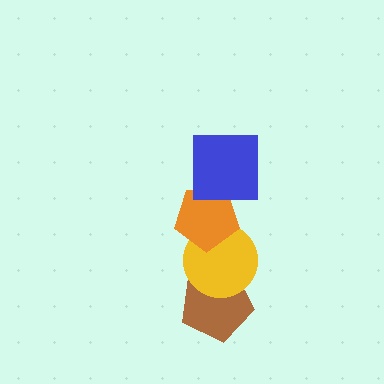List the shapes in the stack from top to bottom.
From top to bottom: the blue square, the orange pentagon, the yellow circle, the brown pentagon.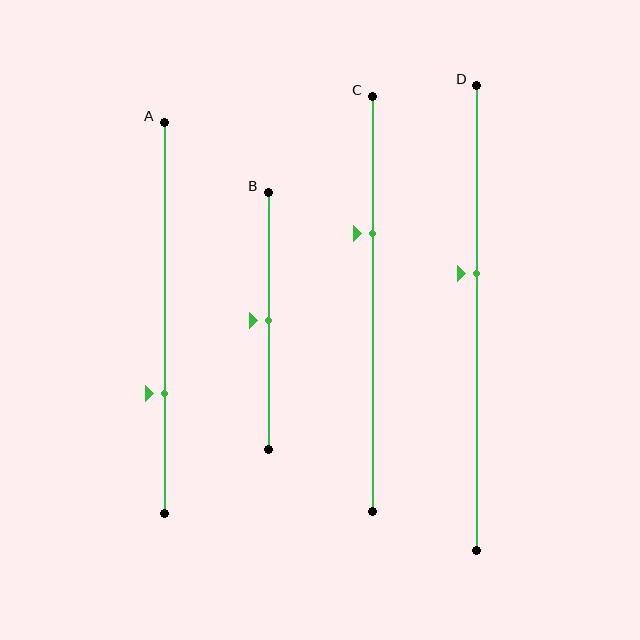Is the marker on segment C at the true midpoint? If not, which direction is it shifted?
No, the marker on segment C is shifted upward by about 17% of the segment length.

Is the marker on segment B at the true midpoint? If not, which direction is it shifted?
Yes, the marker on segment B is at the true midpoint.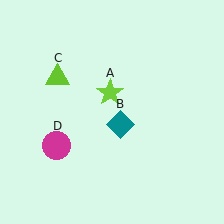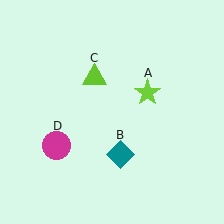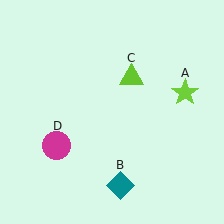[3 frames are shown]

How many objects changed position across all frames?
3 objects changed position: lime star (object A), teal diamond (object B), lime triangle (object C).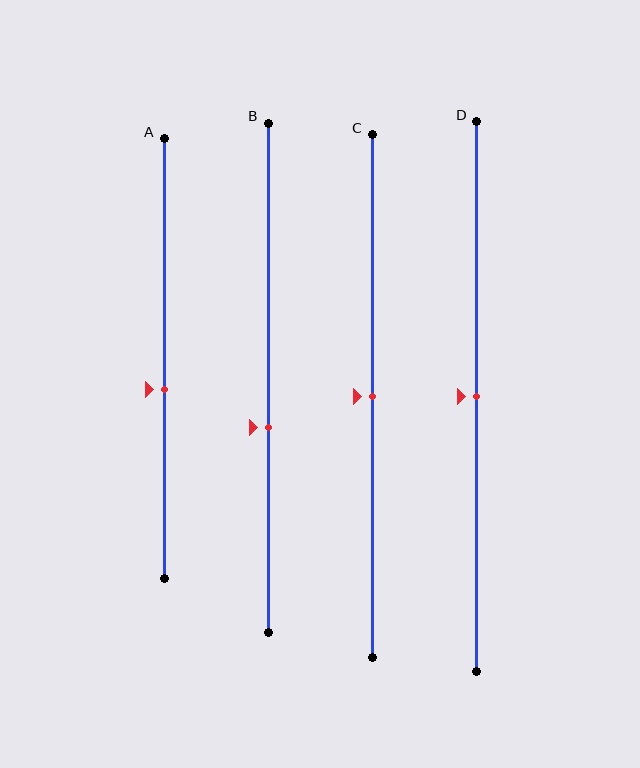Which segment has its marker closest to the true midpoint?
Segment C has its marker closest to the true midpoint.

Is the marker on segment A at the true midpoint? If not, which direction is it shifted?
No, the marker on segment A is shifted downward by about 7% of the segment length.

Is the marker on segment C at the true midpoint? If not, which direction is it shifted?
Yes, the marker on segment C is at the true midpoint.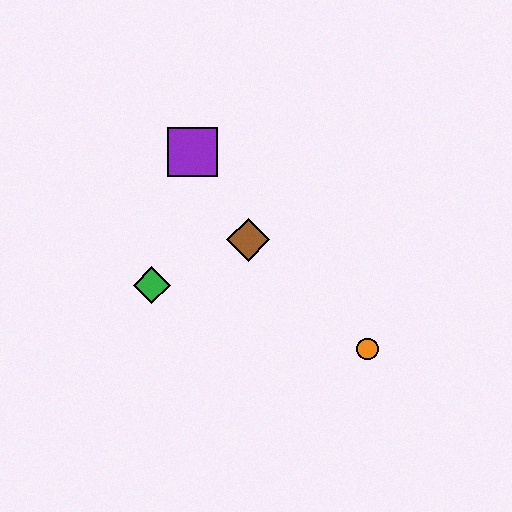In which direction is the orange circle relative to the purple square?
The orange circle is below the purple square.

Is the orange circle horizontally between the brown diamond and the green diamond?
No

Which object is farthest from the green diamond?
The orange circle is farthest from the green diamond.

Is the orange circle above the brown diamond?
No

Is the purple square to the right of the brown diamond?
No